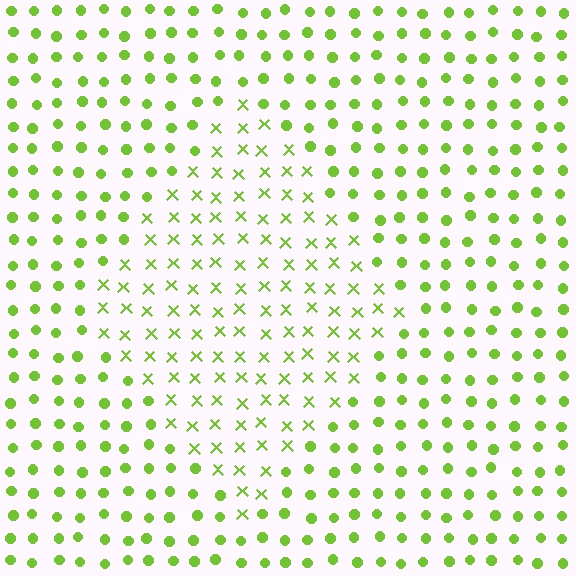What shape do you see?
I see a diamond.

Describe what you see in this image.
The image is filled with small lime elements arranged in a uniform grid. A diamond-shaped region contains X marks, while the surrounding area contains circles. The boundary is defined purely by the change in element shape.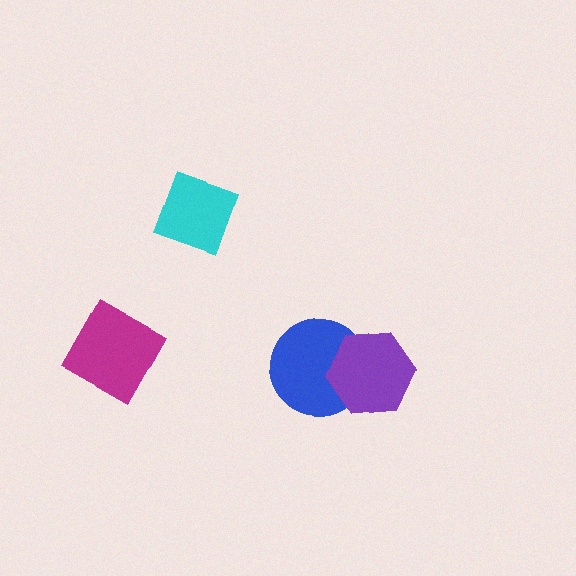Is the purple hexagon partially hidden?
No, no other shape covers it.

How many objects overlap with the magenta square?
0 objects overlap with the magenta square.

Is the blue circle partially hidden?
Yes, it is partially covered by another shape.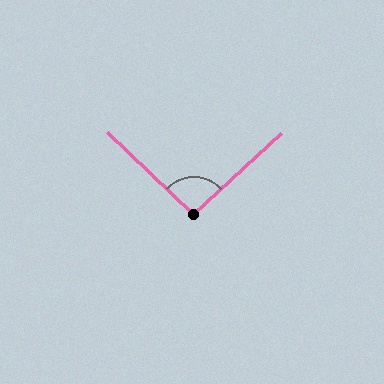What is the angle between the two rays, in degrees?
Approximately 93 degrees.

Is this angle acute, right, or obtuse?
It is approximately a right angle.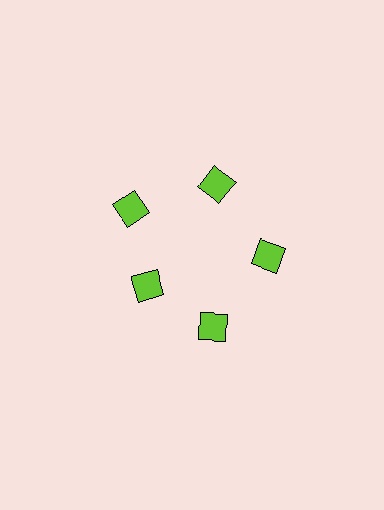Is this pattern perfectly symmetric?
No. The 5 lime diamonds are arranged in a ring, but one element near the 8 o'clock position is pulled inward toward the center, breaking the 5-fold rotational symmetry.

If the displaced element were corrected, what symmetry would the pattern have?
It would have 5-fold rotational symmetry — the pattern would map onto itself every 72 degrees.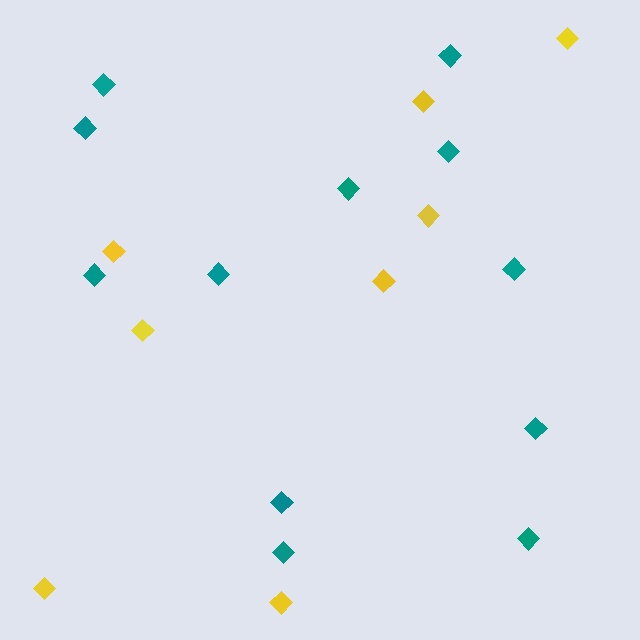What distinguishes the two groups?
There are 2 groups: one group of yellow diamonds (8) and one group of teal diamonds (12).